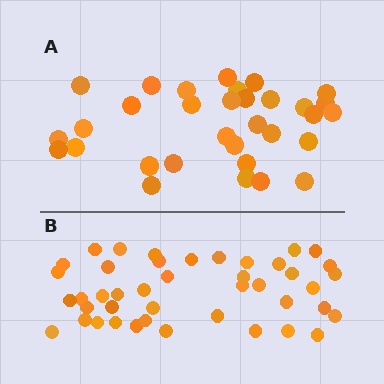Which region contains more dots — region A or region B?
Region B (the bottom region) has more dots.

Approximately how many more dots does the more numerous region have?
Region B has roughly 12 or so more dots than region A.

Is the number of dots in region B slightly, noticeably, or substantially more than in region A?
Region B has noticeably more, but not dramatically so. The ratio is roughly 1.3 to 1.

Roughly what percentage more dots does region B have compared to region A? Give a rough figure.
About 35% more.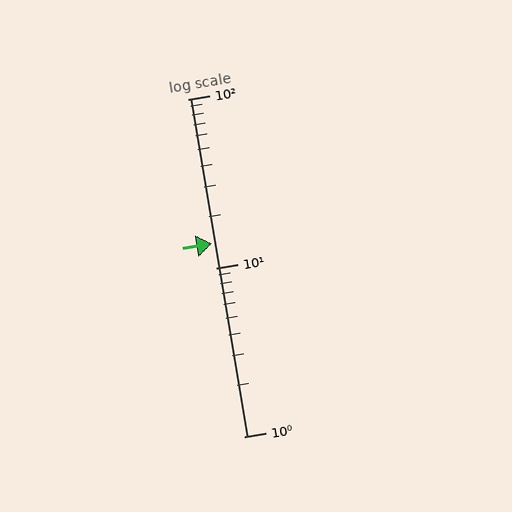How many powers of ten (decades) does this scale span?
The scale spans 2 decades, from 1 to 100.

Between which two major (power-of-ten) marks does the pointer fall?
The pointer is between 10 and 100.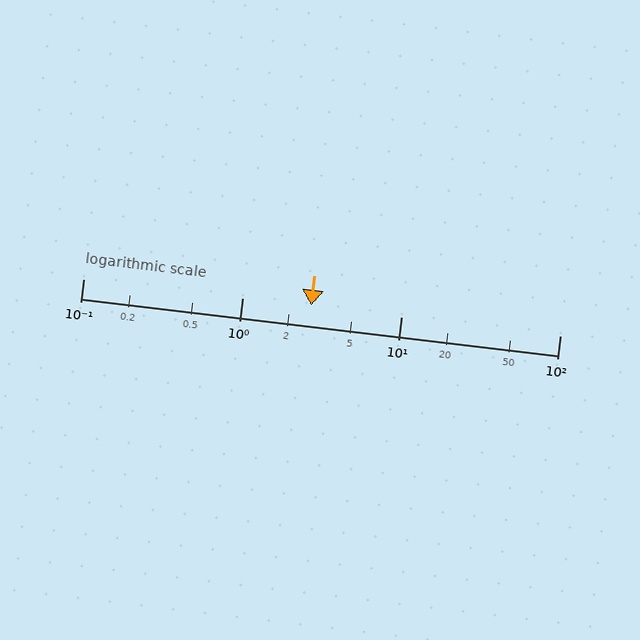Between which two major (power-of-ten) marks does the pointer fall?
The pointer is between 1 and 10.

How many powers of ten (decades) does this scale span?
The scale spans 3 decades, from 0.1 to 100.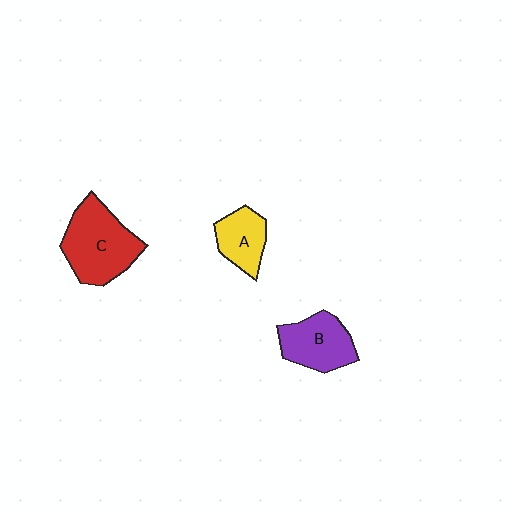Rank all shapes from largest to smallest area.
From largest to smallest: C (red), B (purple), A (yellow).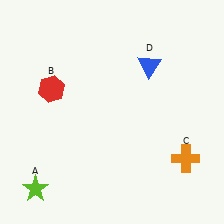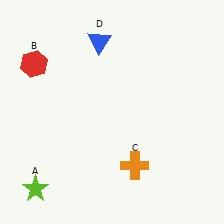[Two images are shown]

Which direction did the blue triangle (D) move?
The blue triangle (D) moved left.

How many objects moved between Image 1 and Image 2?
3 objects moved between the two images.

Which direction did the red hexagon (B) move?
The red hexagon (B) moved up.